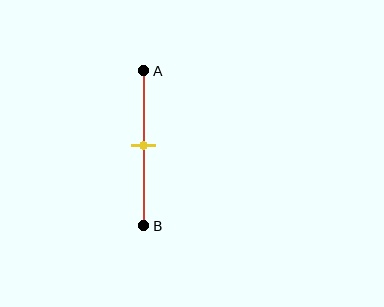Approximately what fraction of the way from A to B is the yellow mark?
The yellow mark is approximately 50% of the way from A to B.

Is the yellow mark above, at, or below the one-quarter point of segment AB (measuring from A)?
The yellow mark is below the one-quarter point of segment AB.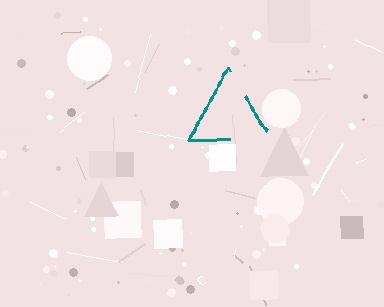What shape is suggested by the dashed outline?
The dashed outline suggests a triangle.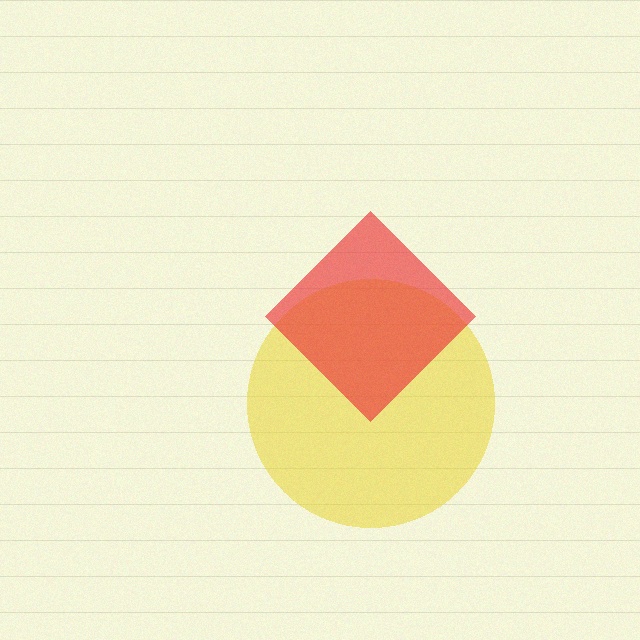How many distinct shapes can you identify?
There are 2 distinct shapes: a yellow circle, a red diamond.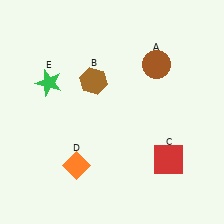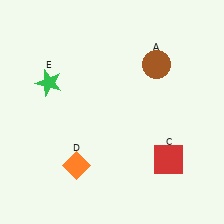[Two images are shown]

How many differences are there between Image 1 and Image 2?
There is 1 difference between the two images.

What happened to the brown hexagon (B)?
The brown hexagon (B) was removed in Image 2. It was in the top-left area of Image 1.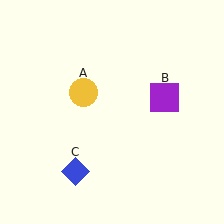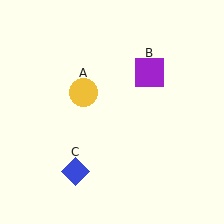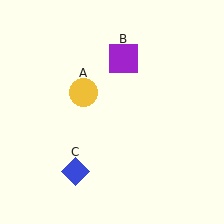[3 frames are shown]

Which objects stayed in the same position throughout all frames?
Yellow circle (object A) and blue diamond (object C) remained stationary.